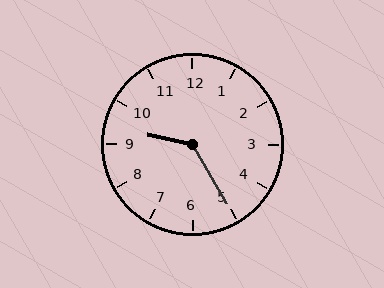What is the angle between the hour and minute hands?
Approximately 132 degrees.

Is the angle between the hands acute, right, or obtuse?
It is obtuse.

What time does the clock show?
9:25.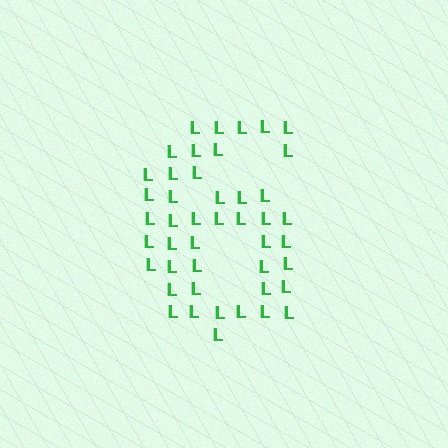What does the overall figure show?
The overall figure shows the digit 6.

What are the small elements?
The small elements are letter L's.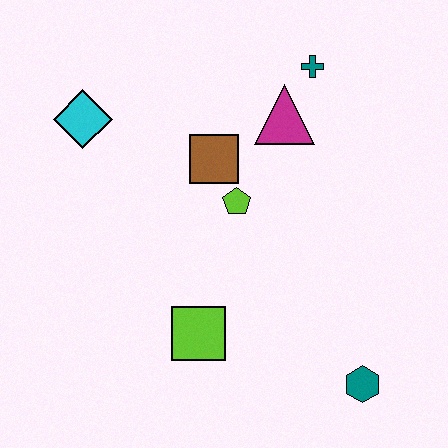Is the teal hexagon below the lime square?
Yes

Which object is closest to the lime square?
The lime pentagon is closest to the lime square.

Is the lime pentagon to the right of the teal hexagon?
No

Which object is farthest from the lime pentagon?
The teal hexagon is farthest from the lime pentagon.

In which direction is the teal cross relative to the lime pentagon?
The teal cross is above the lime pentagon.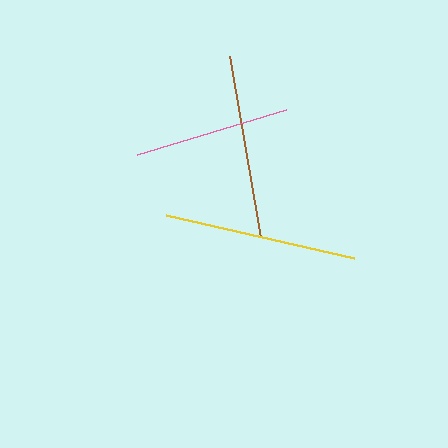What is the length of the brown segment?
The brown segment is approximately 184 pixels long.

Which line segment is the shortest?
The pink line is the shortest at approximately 156 pixels.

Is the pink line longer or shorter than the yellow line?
The yellow line is longer than the pink line.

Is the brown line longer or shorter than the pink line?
The brown line is longer than the pink line.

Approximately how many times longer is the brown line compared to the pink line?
The brown line is approximately 1.2 times the length of the pink line.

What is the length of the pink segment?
The pink segment is approximately 156 pixels long.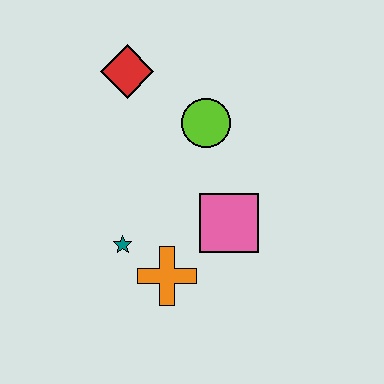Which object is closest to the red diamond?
The lime circle is closest to the red diamond.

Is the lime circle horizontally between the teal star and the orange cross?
No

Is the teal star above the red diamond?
No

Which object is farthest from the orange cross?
The red diamond is farthest from the orange cross.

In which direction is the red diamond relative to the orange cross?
The red diamond is above the orange cross.